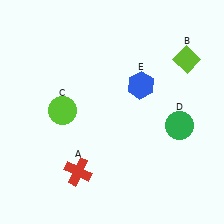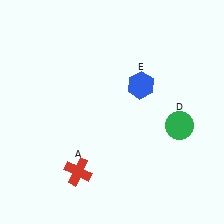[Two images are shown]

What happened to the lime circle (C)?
The lime circle (C) was removed in Image 2. It was in the top-left area of Image 1.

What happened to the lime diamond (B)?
The lime diamond (B) was removed in Image 2. It was in the top-right area of Image 1.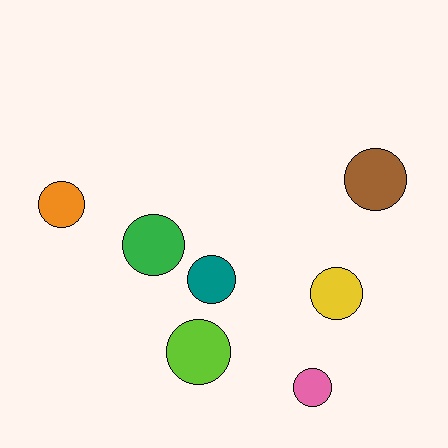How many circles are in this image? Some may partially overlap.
There are 7 circles.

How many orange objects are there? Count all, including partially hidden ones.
There is 1 orange object.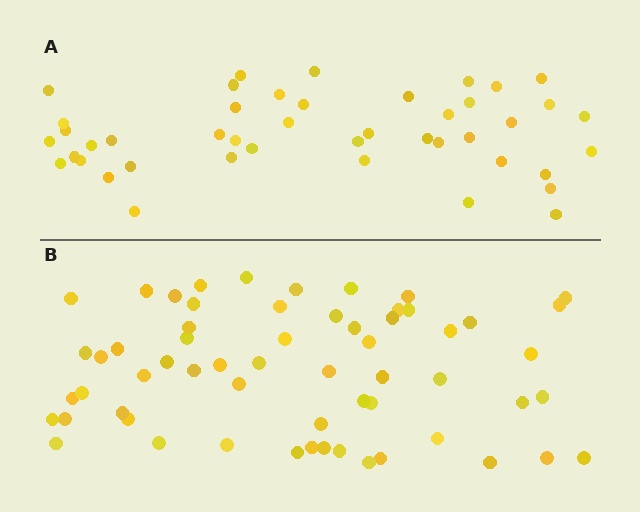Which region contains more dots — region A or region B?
Region B (the bottom region) has more dots.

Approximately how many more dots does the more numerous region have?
Region B has approximately 15 more dots than region A.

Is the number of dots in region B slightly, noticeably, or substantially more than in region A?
Region B has noticeably more, but not dramatically so. The ratio is roughly 1.4 to 1.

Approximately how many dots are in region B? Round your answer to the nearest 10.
About 60 dots.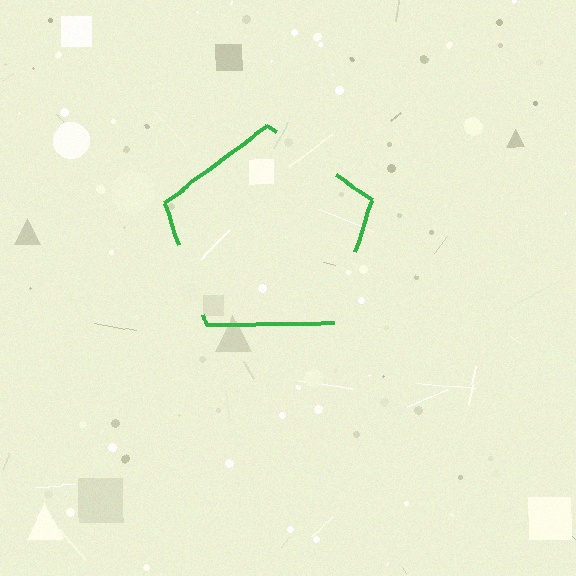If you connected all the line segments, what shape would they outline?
They would outline a pentagon.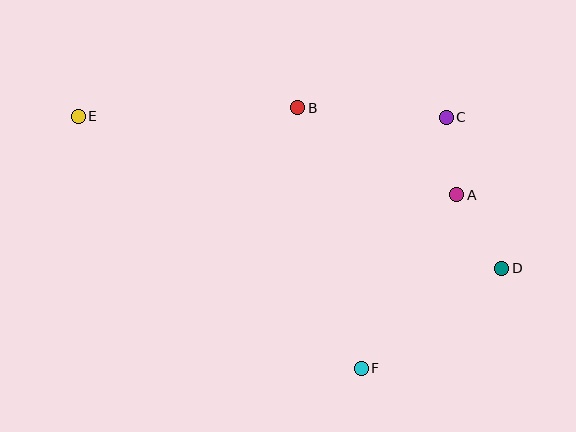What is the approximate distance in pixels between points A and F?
The distance between A and F is approximately 199 pixels.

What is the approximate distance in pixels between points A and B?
The distance between A and B is approximately 181 pixels.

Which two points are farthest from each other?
Points D and E are farthest from each other.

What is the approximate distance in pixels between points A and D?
The distance between A and D is approximately 86 pixels.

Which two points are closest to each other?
Points A and C are closest to each other.